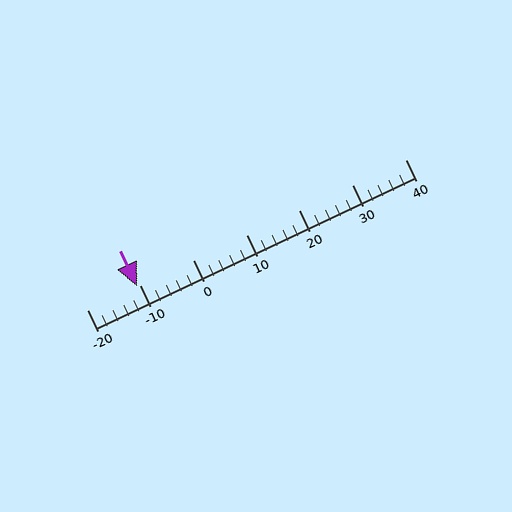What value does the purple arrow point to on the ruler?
The purple arrow points to approximately -11.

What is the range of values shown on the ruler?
The ruler shows values from -20 to 40.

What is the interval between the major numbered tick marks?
The major tick marks are spaced 10 units apart.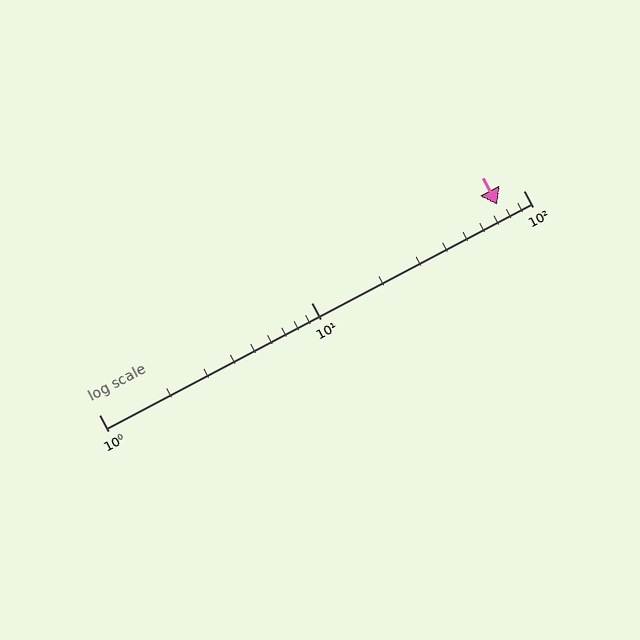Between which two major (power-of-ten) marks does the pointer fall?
The pointer is between 10 and 100.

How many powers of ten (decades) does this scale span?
The scale spans 2 decades, from 1 to 100.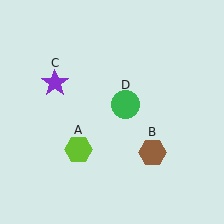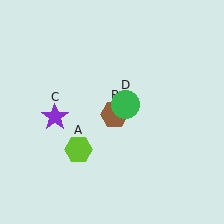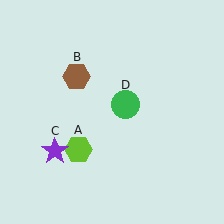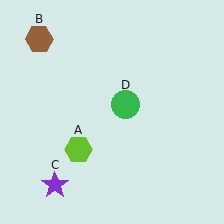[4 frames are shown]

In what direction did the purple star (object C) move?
The purple star (object C) moved down.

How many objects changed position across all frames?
2 objects changed position: brown hexagon (object B), purple star (object C).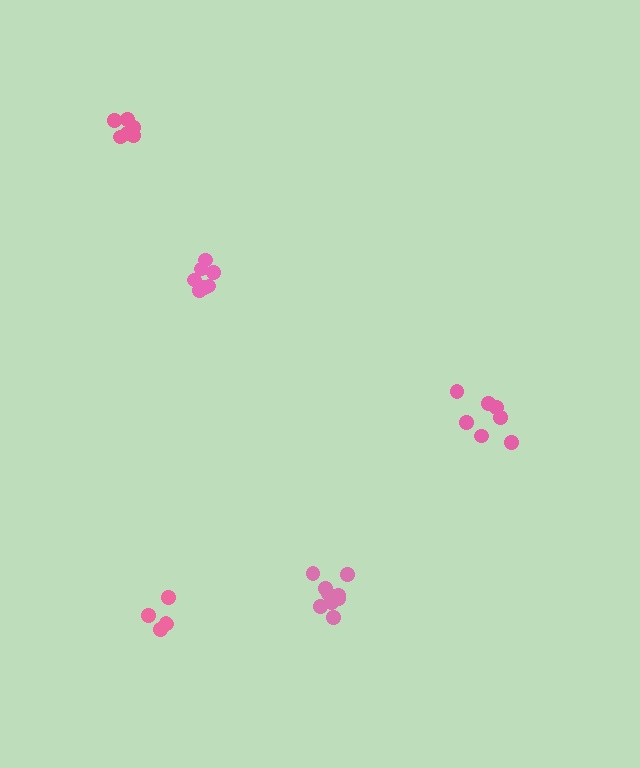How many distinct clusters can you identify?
There are 5 distinct clusters.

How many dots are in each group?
Group 1: 7 dots, Group 2: 7 dots, Group 3: 9 dots, Group 4: 5 dots, Group 5: 6 dots (34 total).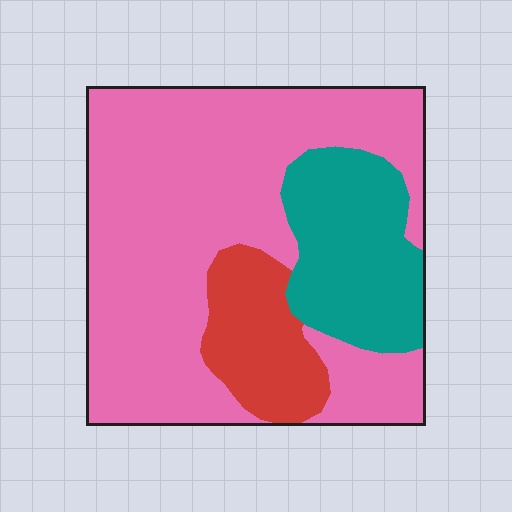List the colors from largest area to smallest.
From largest to smallest: pink, teal, red.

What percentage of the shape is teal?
Teal takes up about one fifth (1/5) of the shape.